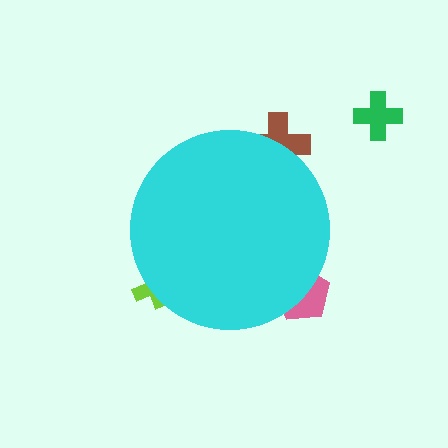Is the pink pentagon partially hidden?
Yes, the pink pentagon is partially hidden behind the cyan circle.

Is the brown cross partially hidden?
Yes, the brown cross is partially hidden behind the cyan circle.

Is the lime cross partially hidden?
Yes, the lime cross is partially hidden behind the cyan circle.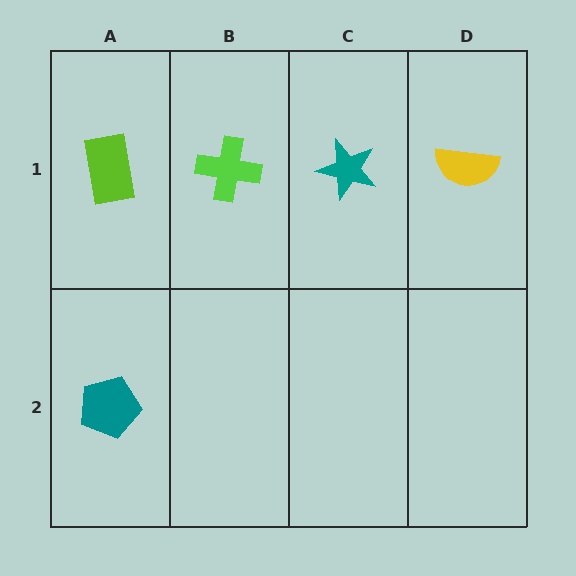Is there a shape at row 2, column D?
No, that cell is empty.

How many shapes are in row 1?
4 shapes.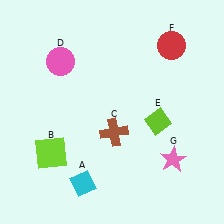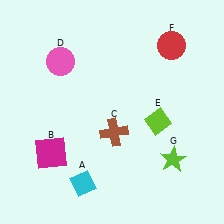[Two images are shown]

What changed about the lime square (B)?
In Image 1, B is lime. In Image 2, it changed to magenta.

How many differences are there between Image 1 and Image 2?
There are 2 differences between the two images.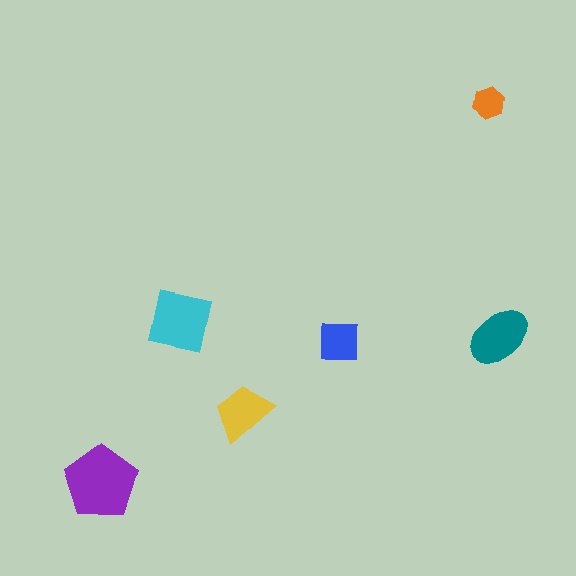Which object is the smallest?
The orange hexagon.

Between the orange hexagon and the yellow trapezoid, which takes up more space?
The yellow trapezoid.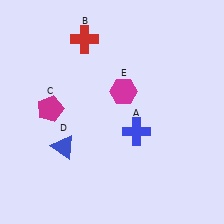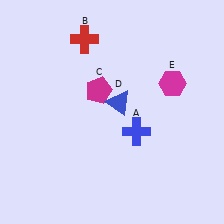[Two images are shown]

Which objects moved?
The objects that moved are: the magenta pentagon (C), the blue triangle (D), the magenta hexagon (E).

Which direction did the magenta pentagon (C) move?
The magenta pentagon (C) moved right.